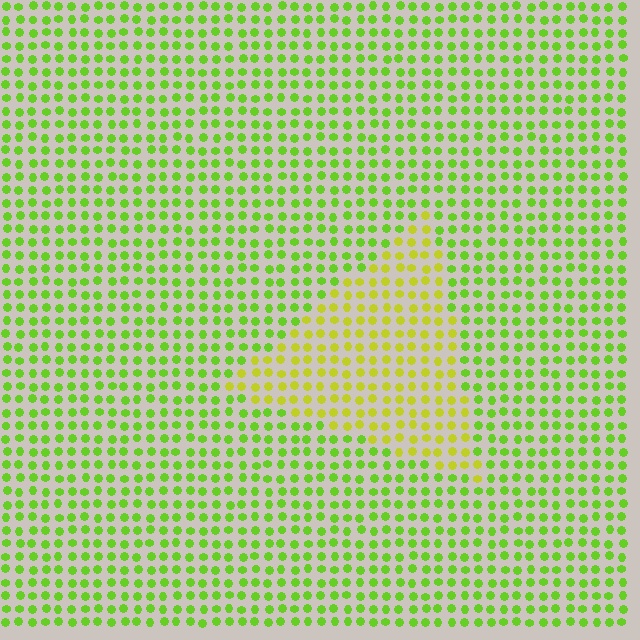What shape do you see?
I see a triangle.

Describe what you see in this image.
The image is filled with small lime elements in a uniform arrangement. A triangle-shaped region is visible where the elements are tinted to a slightly different hue, forming a subtle color boundary.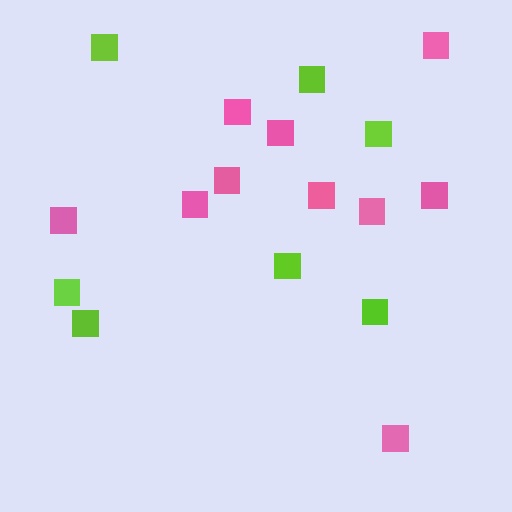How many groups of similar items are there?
There are 2 groups: one group of lime squares (7) and one group of pink squares (10).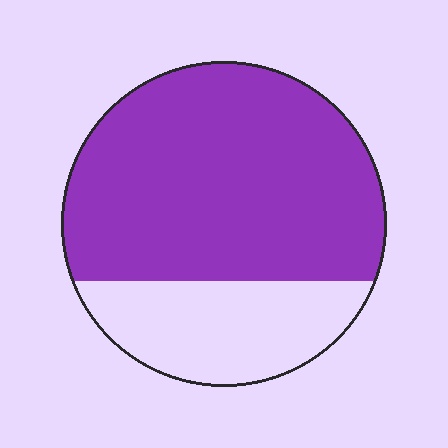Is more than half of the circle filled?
Yes.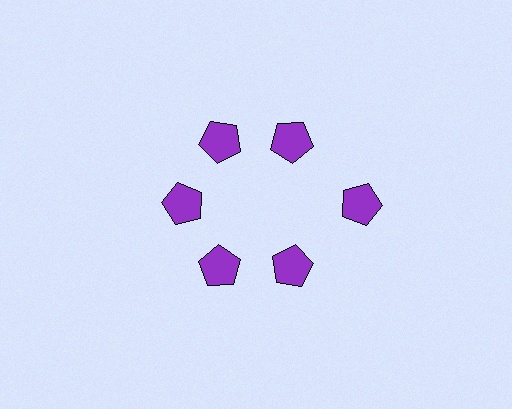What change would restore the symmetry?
The symmetry would be restored by moving it inward, back onto the ring so that all 6 pentagons sit at equal angles and equal distance from the center.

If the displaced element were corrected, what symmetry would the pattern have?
It would have 6-fold rotational symmetry — the pattern would map onto itself every 60 degrees.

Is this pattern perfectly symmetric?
No. The 6 purple pentagons are arranged in a ring, but one element near the 3 o'clock position is pushed outward from the center, breaking the 6-fold rotational symmetry.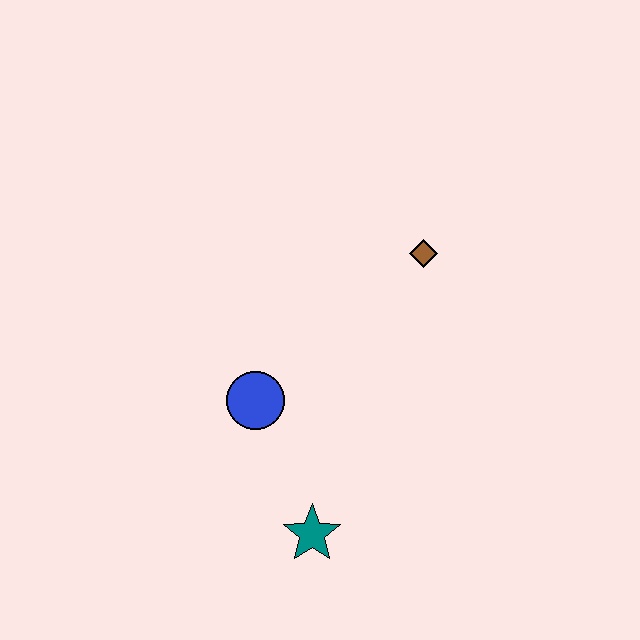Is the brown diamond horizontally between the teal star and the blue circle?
No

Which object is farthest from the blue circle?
The brown diamond is farthest from the blue circle.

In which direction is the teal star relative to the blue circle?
The teal star is below the blue circle.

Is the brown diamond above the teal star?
Yes